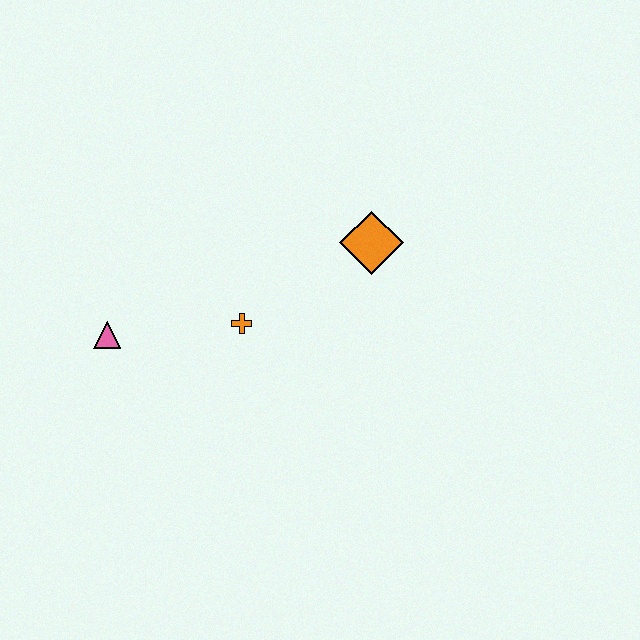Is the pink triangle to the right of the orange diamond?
No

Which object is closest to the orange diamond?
The orange cross is closest to the orange diamond.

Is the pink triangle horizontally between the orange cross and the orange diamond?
No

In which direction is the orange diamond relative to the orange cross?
The orange diamond is to the right of the orange cross.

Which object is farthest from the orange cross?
The orange diamond is farthest from the orange cross.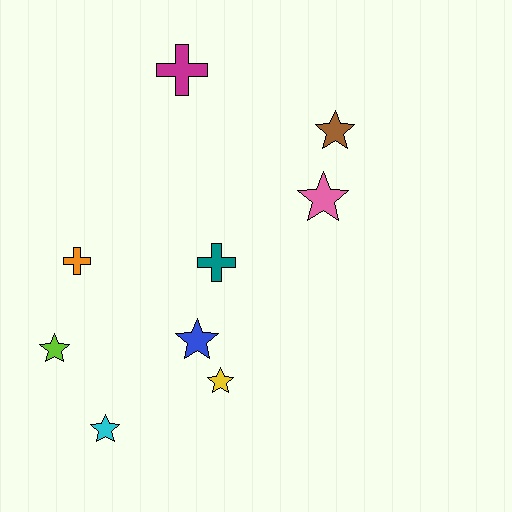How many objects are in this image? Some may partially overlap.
There are 9 objects.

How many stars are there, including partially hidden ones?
There are 6 stars.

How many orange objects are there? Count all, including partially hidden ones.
There is 1 orange object.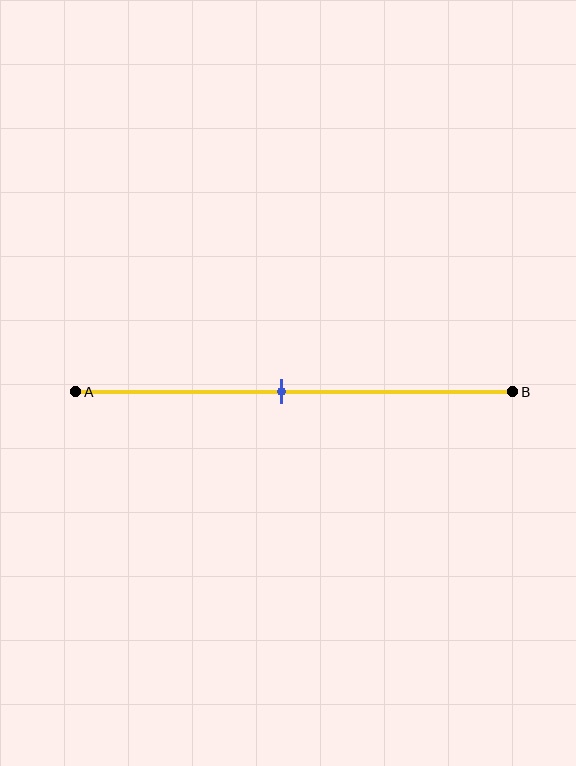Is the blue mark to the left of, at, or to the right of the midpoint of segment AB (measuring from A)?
The blue mark is approximately at the midpoint of segment AB.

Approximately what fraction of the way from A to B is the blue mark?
The blue mark is approximately 45% of the way from A to B.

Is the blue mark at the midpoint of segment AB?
Yes, the mark is approximately at the midpoint.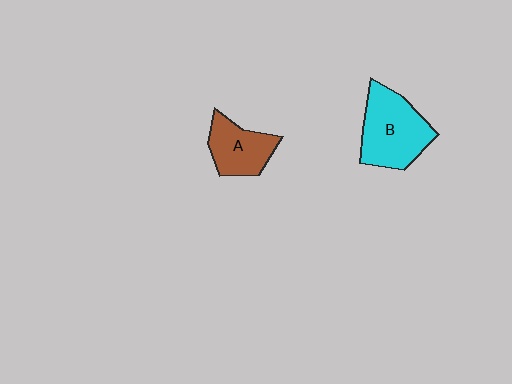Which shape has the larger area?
Shape B (cyan).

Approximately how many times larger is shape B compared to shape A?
Approximately 1.5 times.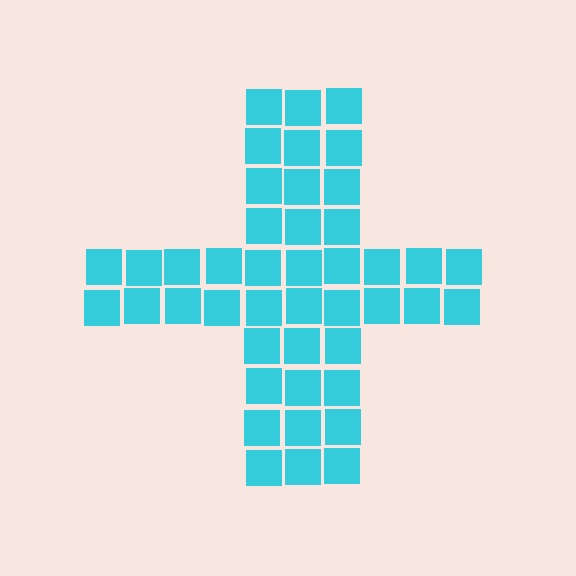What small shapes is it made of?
It is made of small squares.